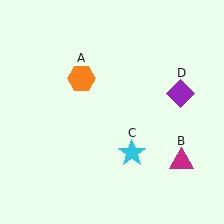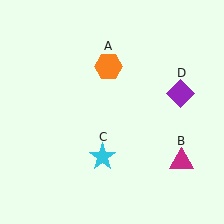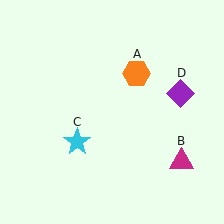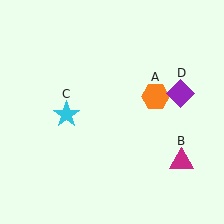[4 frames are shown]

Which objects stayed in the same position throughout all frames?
Magenta triangle (object B) and purple diamond (object D) remained stationary.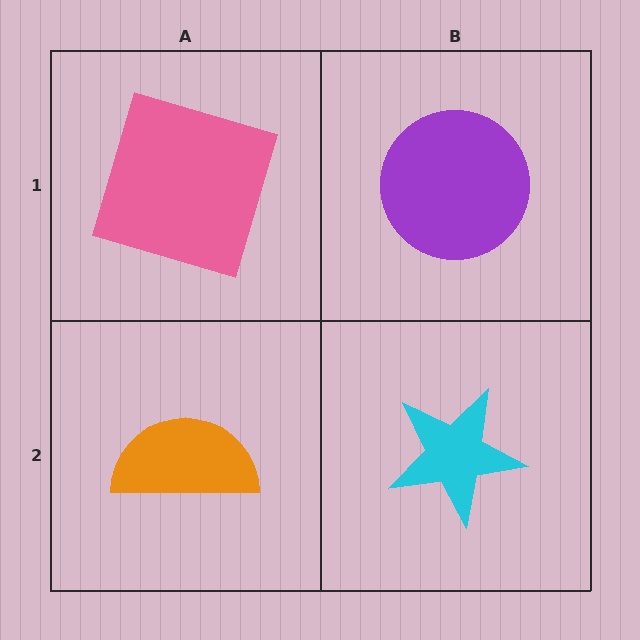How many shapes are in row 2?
2 shapes.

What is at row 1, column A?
A pink square.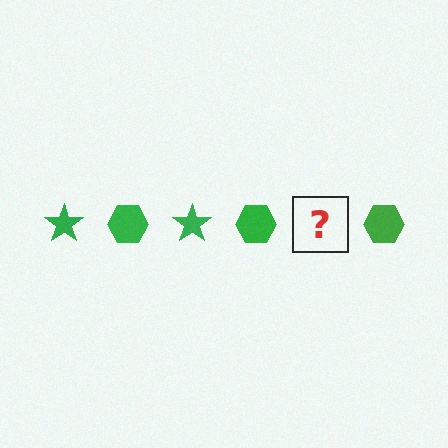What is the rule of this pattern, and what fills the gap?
The rule is that the pattern cycles through star, hexagon shapes in green. The gap should be filled with a green star.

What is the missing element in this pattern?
The missing element is a green star.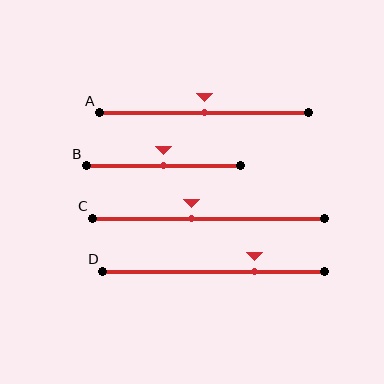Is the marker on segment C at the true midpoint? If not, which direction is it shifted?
No, the marker on segment C is shifted to the left by about 7% of the segment length.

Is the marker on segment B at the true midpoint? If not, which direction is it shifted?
Yes, the marker on segment B is at the true midpoint.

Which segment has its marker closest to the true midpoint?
Segment A has its marker closest to the true midpoint.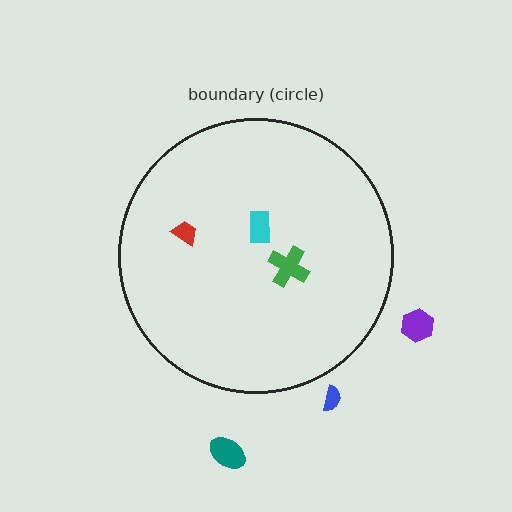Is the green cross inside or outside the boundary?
Inside.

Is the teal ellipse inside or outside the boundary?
Outside.